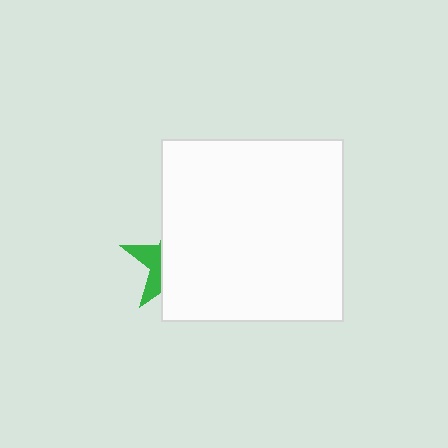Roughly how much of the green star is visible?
A small part of it is visible (roughly 31%).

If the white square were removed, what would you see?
You would see the complete green star.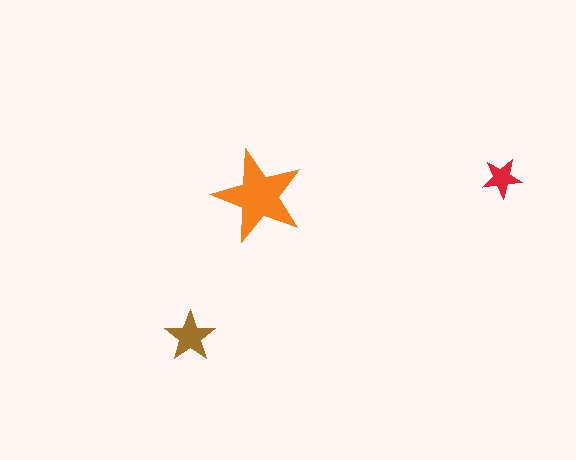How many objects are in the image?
There are 3 objects in the image.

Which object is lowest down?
The brown star is bottommost.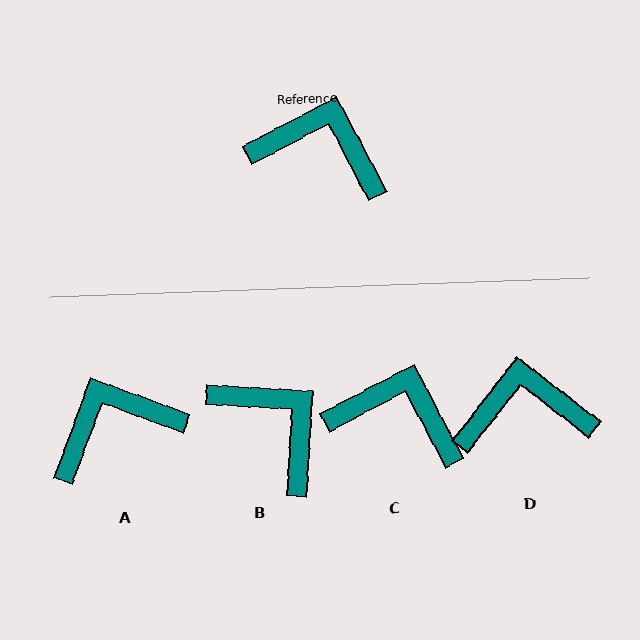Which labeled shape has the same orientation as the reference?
C.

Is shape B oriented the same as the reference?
No, it is off by about 31 degrees.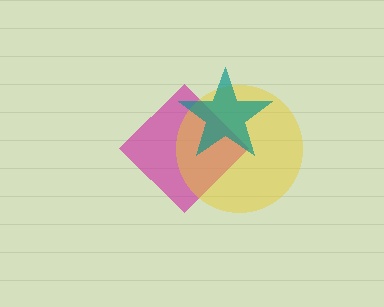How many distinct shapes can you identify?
There are 3 distinct shapes: a magenta diamond, a yellow circle, a teal star.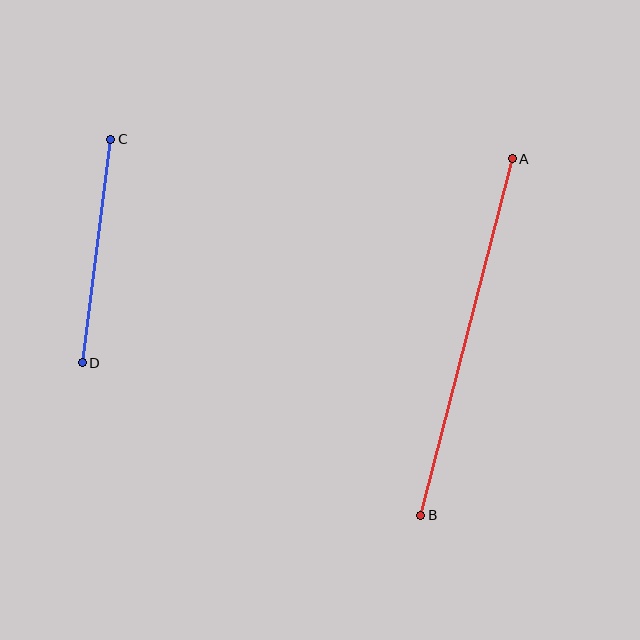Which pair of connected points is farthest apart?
Points A and B are farthest apart.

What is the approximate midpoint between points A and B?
The midpoint is at approximately (466, 337) pixels.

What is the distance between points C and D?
The distance is approximately 225 pixels.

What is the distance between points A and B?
The distance is approximately 368 pixels.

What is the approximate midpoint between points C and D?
The midpoint is at approximately (96, 251) pixels.